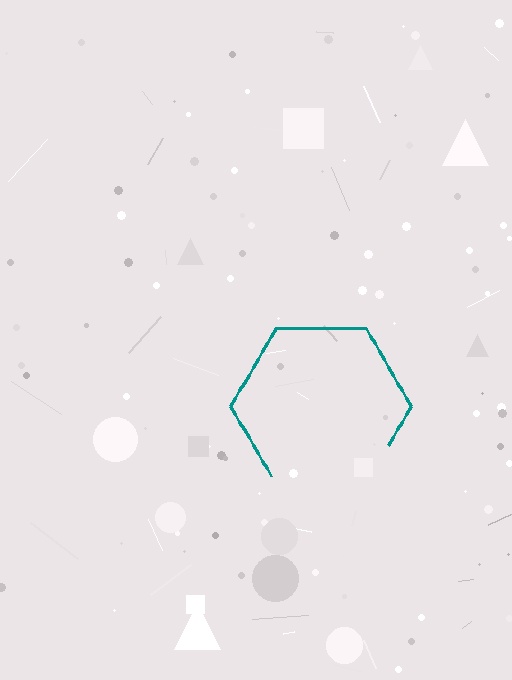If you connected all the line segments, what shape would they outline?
They would outline a hexagon.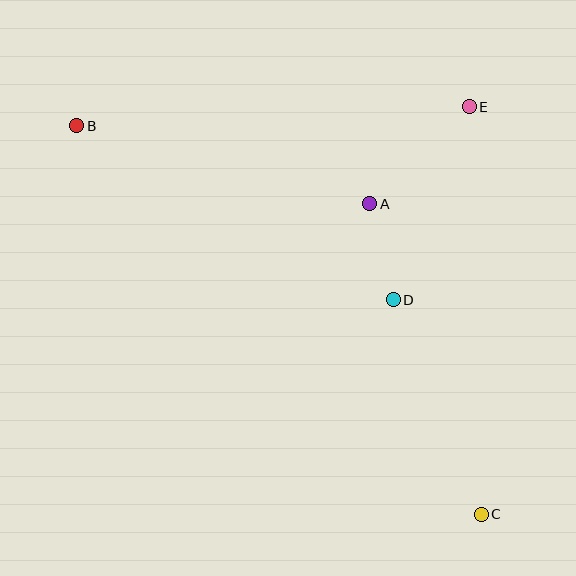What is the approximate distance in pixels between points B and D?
The distance between B and D is approximately 361 pixels.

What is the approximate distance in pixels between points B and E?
The distance between B and E is approximately 393 pixels.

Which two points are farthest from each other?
Points B and C are farthest from each other.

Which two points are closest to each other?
Points A and D are closest to each other.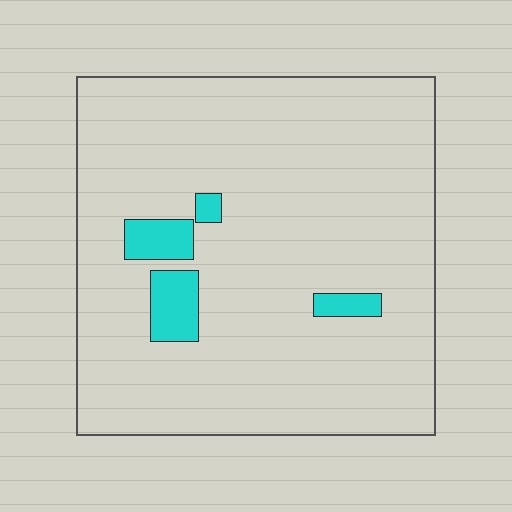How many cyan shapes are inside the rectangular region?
4.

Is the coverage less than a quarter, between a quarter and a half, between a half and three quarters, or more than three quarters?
Less than a quarter.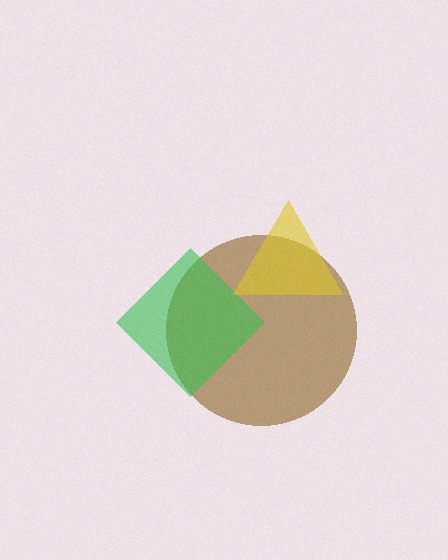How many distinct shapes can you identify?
There are 3 distinct shapes: a brown circle, a green diamond, a yellow triangle.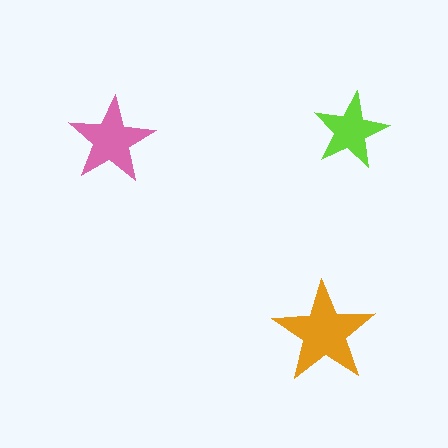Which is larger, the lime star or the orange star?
The orange one.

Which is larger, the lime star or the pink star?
The pink one.